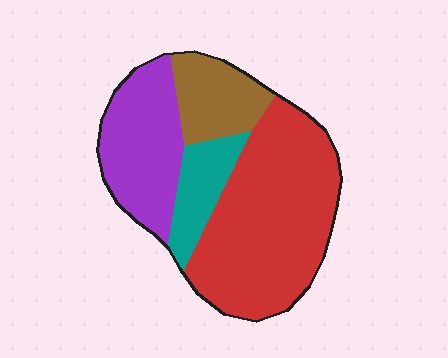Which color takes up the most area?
Red, at roughly 50%.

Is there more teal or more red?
Red.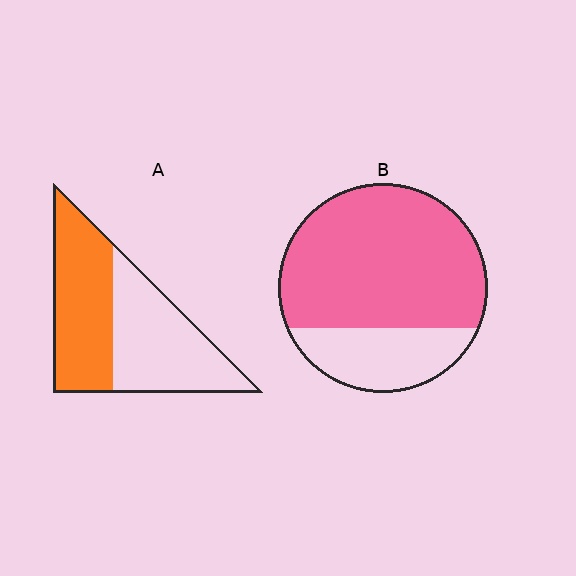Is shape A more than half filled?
Roughly half.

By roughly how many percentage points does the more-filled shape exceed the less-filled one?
By roughly 25 percentage points (B over A).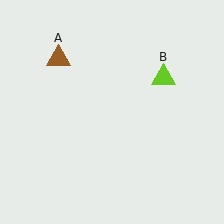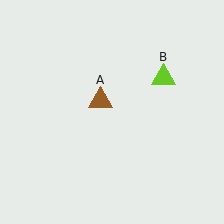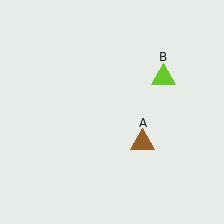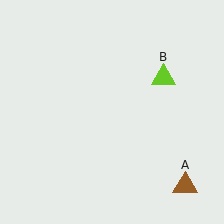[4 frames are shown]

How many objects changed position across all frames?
1 object changed position: brown triangle (object A).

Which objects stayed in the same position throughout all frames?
Lime triangle (object B) remained stationary.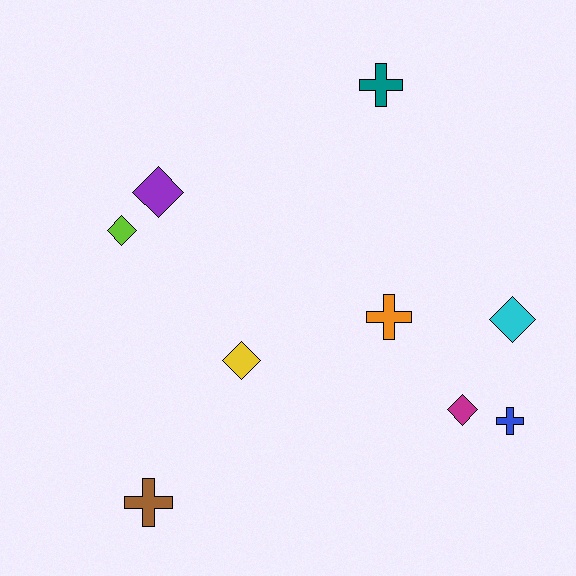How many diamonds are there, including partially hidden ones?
There are 5 diamonds.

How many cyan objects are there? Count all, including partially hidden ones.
There is 1 cyan object.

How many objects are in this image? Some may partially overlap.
There are 9 objects.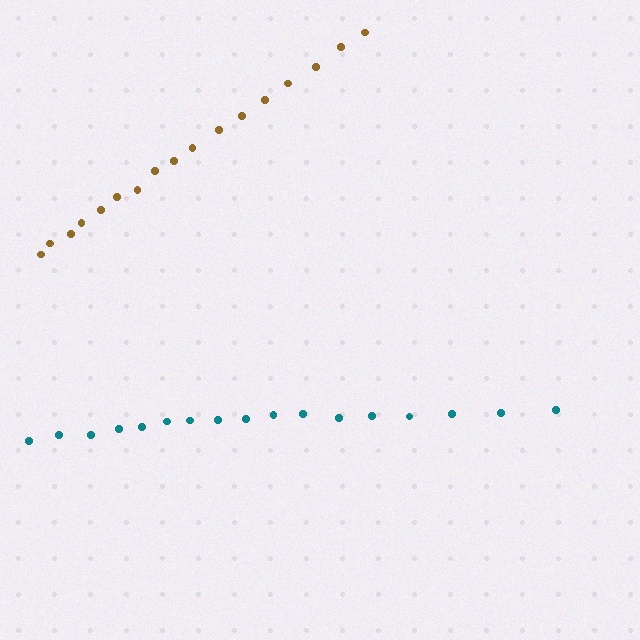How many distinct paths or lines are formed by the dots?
There are 2 distinct paths.